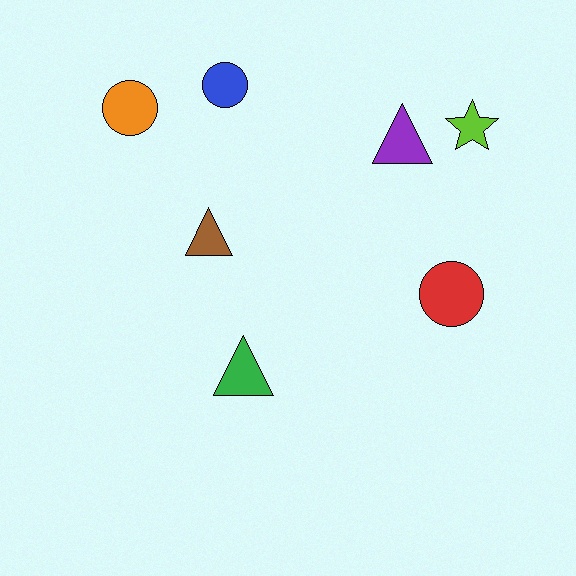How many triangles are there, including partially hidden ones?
There are 3 triangles.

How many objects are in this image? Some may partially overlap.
There are 7 objects.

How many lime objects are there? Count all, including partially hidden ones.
There is 1 lime object.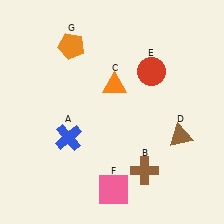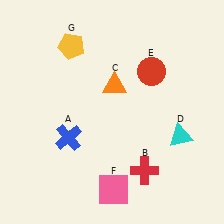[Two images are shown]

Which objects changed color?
B changed from brown to red. D changed from brown to cyan. G changed from orange to yellow.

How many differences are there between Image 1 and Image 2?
There are 3 differences between the two images.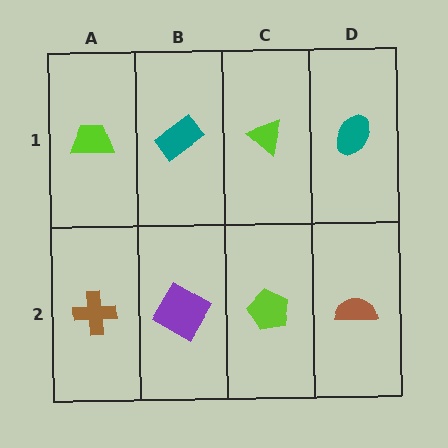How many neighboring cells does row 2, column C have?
3.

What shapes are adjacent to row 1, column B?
A purple diamond (row 2, column B), a lime trapezoid (row 1, column A), a lime triangle (row 1, column C).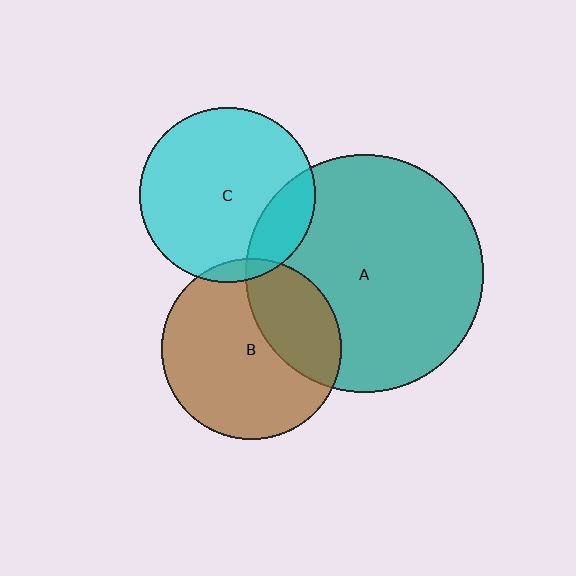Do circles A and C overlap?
Yes.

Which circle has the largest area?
Circle A (teal).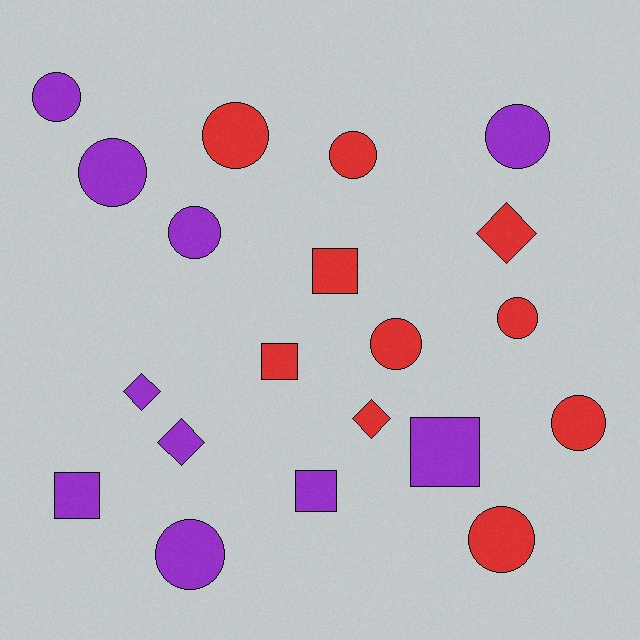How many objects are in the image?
There are 20 objects.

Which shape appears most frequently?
Circle, with 11 objects.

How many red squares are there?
There are 2 red squares.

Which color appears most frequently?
Purple, with 10 objects.